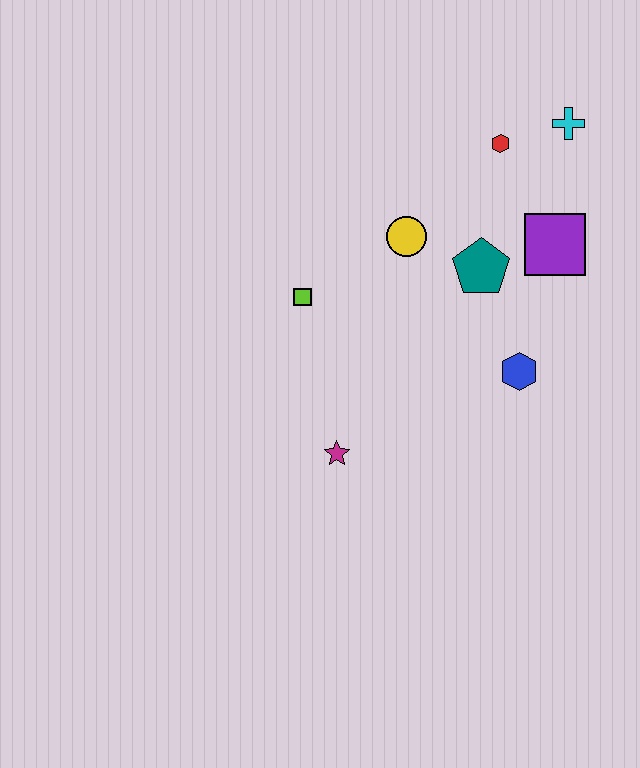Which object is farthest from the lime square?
The cyan cross is farthest from the lime square.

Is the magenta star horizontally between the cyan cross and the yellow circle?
No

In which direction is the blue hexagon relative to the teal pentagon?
The blue hexagon is below the teal pentagon.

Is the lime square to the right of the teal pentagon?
No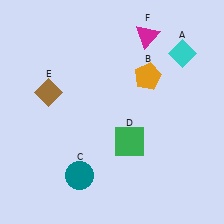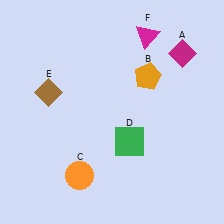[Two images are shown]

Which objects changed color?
A changed from cyan to magenta. C changed from teal to orange.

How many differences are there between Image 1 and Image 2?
There are 2 differences between the two images.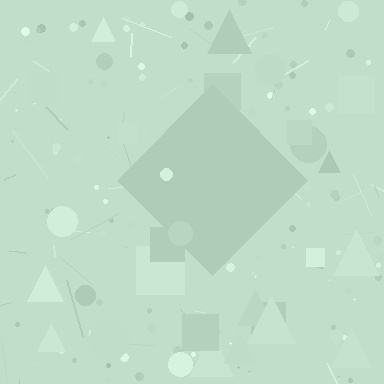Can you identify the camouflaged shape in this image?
The camouflaged shape is a diamond.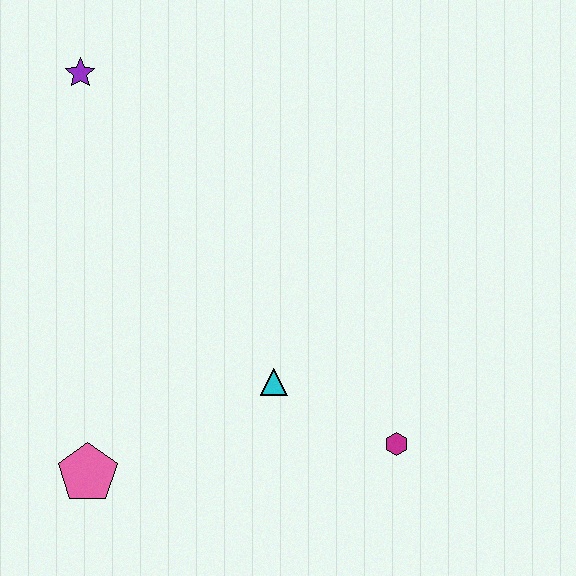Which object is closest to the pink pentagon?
The cyan triangle is closest to the pink pentagon.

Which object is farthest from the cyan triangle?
The purple star is farthest from the cyan triangle.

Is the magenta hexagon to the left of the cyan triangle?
No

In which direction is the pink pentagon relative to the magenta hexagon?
The pink pentagon is to the left of the magenta hexagon.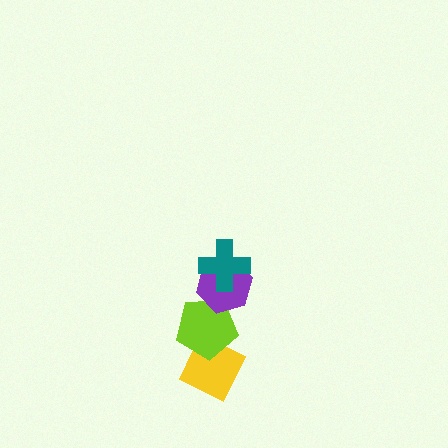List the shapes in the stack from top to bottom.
From top to bottom: the teal cross, the purple hexagon, the lime pentagon, the yellow diamond.